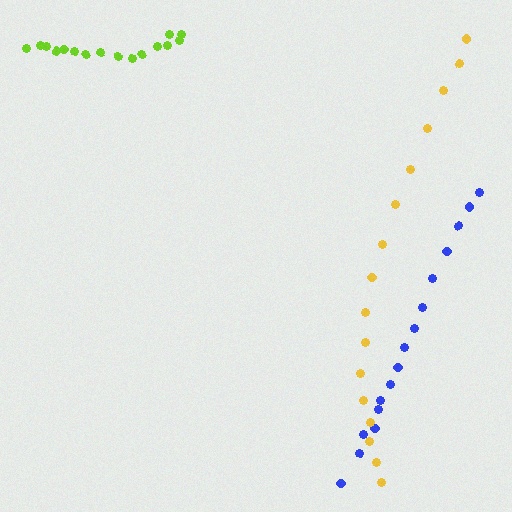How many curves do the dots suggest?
There are 3 distinct paths.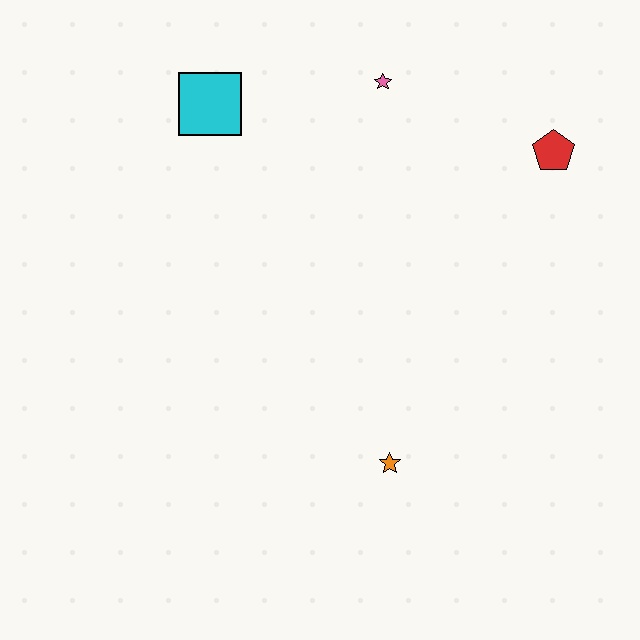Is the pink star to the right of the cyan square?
Yes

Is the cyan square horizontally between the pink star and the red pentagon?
No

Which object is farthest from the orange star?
The cyan square is farthest from the orange star.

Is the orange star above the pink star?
No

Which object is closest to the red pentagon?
The pink star is closest to the red pentagon.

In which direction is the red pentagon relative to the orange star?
The red pentagon is above the orange star.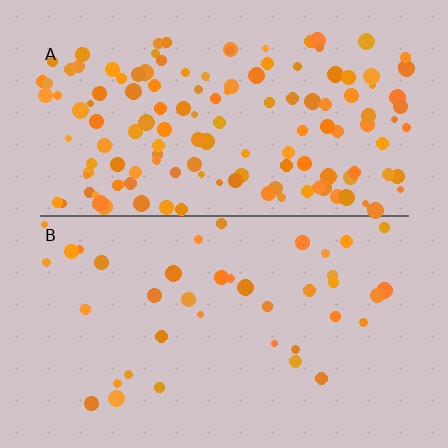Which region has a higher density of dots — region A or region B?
A (the top).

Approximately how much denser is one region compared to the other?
Approximately 3.4× — region A over region B.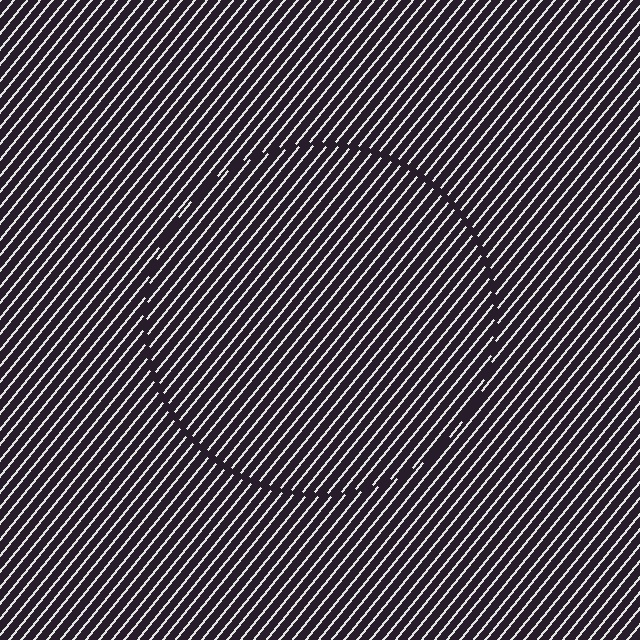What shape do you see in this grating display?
An illusory circle. The interior of the shape contains the same grating, shifted by half a period — the contour is defined by the phase discontinuity where line-ends from the inner and outer gratings abut.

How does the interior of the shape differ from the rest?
The interior of the shape contains the same grating, shifted by half a period — the contour is defined by the phase discontinuity where line-ends from the inner and outer gratings abut.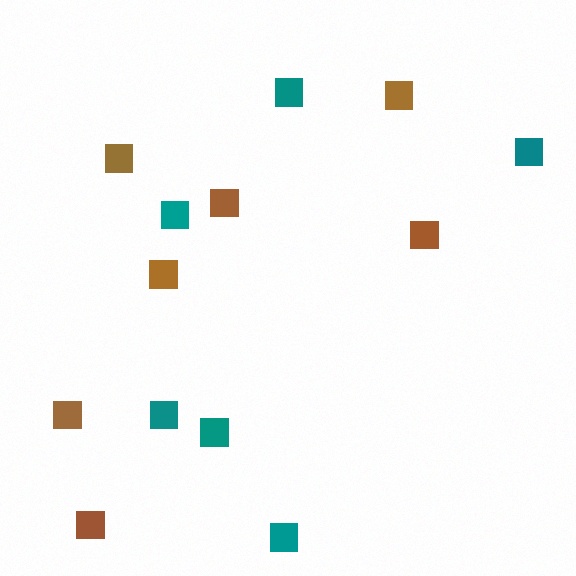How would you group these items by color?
There are 2 groups: one group of brown squares (7) and one group of teal squares (6).